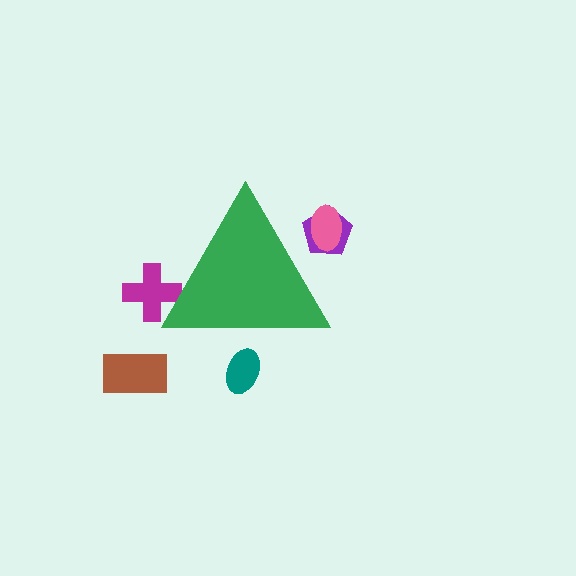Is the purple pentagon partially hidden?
Yes, the purple pentagon is partially hidden behind the green triangle.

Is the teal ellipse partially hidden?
Yes, the teal ellipse is partially hidden behind the green triangle.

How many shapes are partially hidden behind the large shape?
4 shapes are partially hidden.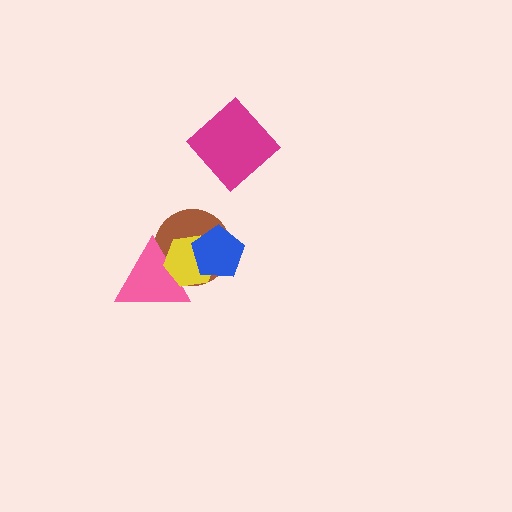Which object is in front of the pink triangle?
The yellow hexagon is in front of the pink triangle.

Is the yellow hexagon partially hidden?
Yes, it is partially covered by another shape.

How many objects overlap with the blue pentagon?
2 objects overlap with the blue pentagon.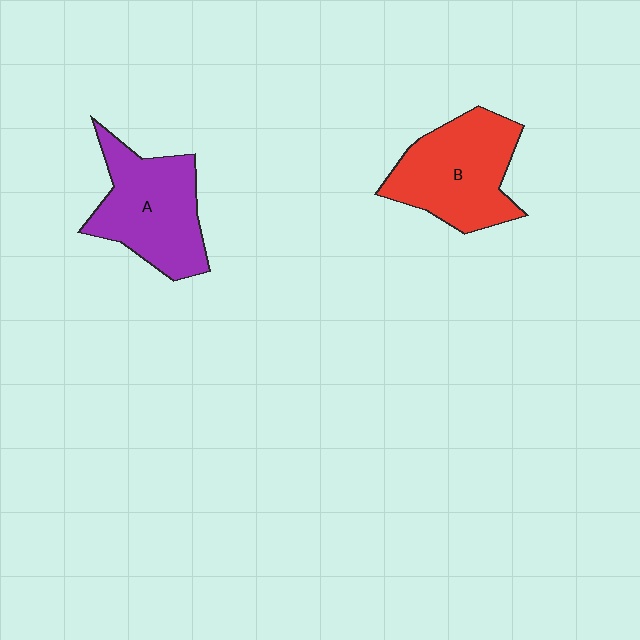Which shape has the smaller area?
Shape A (purple).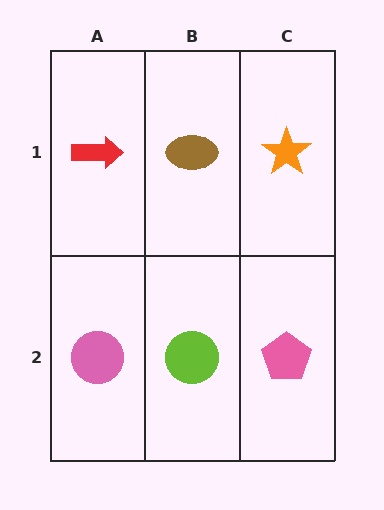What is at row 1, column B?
A brown ellipse.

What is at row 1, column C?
An orange star.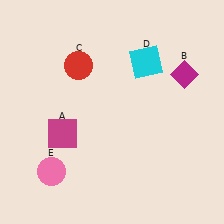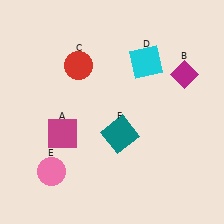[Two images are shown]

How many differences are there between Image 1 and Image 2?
There is 1 difference between the two images.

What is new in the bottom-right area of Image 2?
A teal square (F) was added in the bottom-right area of Image 2.